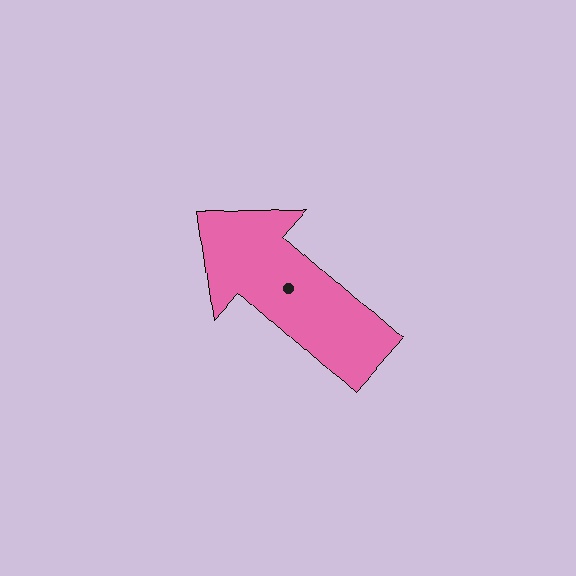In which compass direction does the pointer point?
Northwest.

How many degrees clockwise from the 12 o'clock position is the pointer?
Approximately 312 degrees.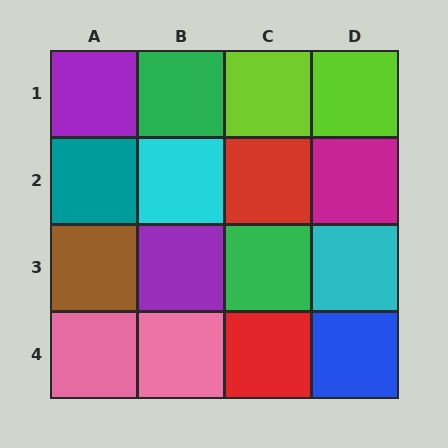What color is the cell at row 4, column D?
Blue.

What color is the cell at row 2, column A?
Teal.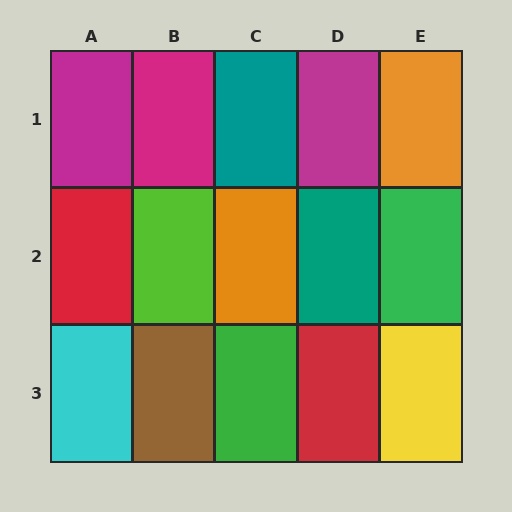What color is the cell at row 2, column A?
Red.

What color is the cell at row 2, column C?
Orange.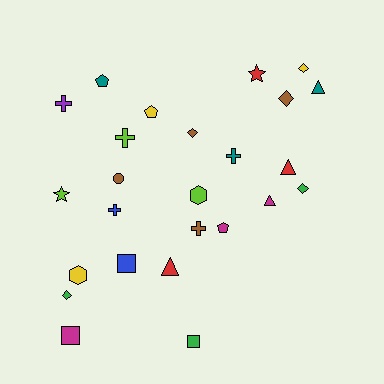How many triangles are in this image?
There are 4 triangles.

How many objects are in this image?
There are 25 objects.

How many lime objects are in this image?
There are 3 lime objects.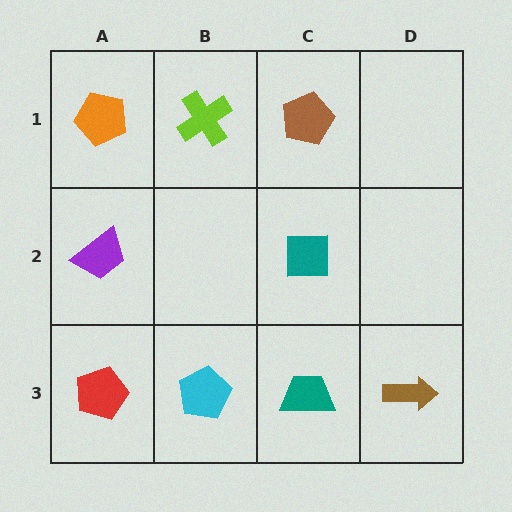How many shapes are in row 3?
4 shapes.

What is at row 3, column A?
A red pentagon.